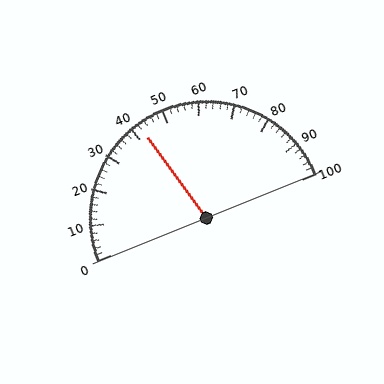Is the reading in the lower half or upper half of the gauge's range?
The reading is in the lower half of the range (0 to 100).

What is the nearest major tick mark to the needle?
The nearest major tick mark is 40.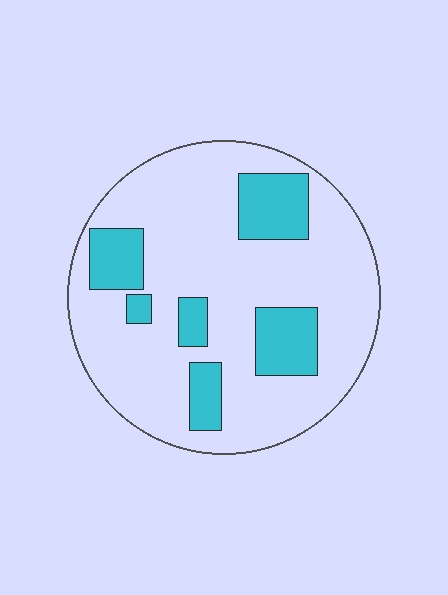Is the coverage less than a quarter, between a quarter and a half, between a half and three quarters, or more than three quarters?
Less than a quarter.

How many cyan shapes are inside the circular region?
6.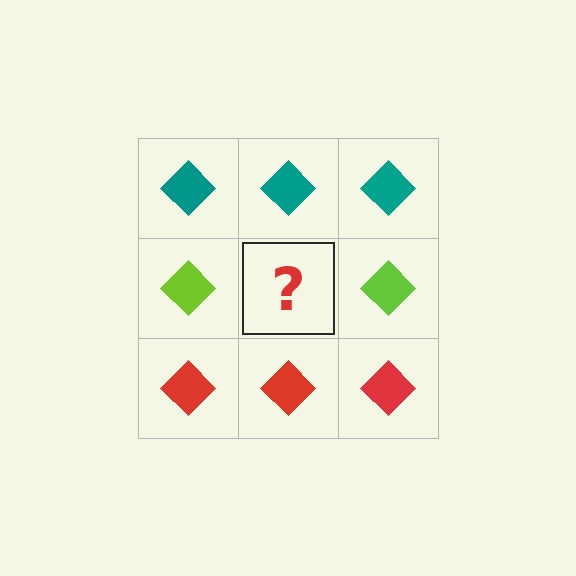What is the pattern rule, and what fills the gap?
The rule is that each row has a consistent color. The gap should be filled with a lime diamond.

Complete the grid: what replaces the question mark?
The question mark should be replaced with a lime diamond.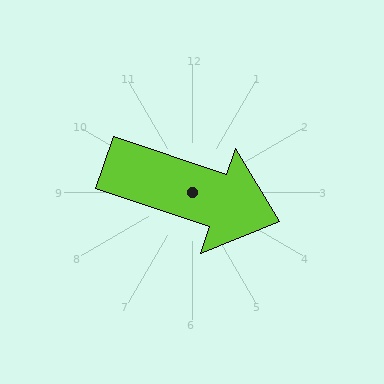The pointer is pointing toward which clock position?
Roughly 4 o'clock.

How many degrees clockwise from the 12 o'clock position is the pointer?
Approximately 109 degrees.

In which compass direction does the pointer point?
East.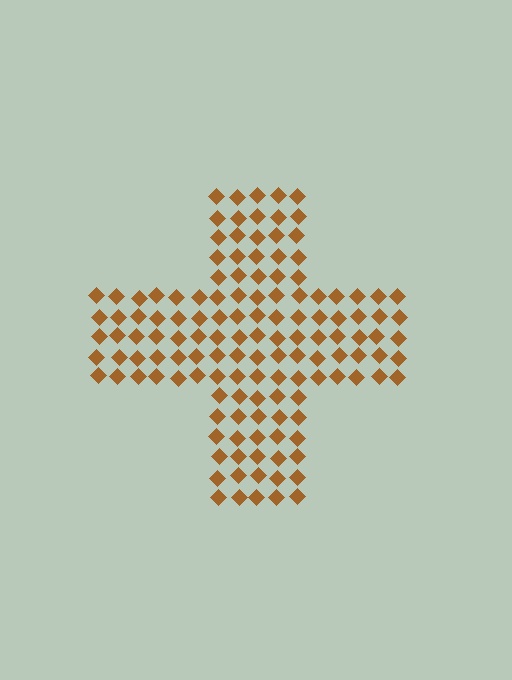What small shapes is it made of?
It is made of small diamonds.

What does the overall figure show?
The overall figure shows a cross.